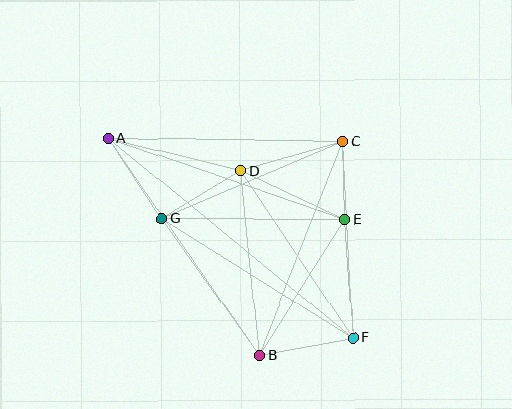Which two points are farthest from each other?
Points A and F are farthest from each other.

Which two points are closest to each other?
Points C and E are closest to each other.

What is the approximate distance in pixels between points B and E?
The distance between B and E is approximately 160 pixels.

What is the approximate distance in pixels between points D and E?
The distance between D and E is approximately 115 pixels.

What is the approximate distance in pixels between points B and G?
The distance between B and G is approximately 168 pixels.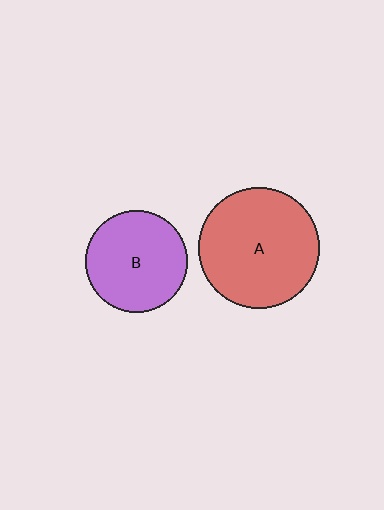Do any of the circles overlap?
No, none of the circles overlap.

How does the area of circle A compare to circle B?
Approximately 1.4 times.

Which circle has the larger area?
Circle A (red).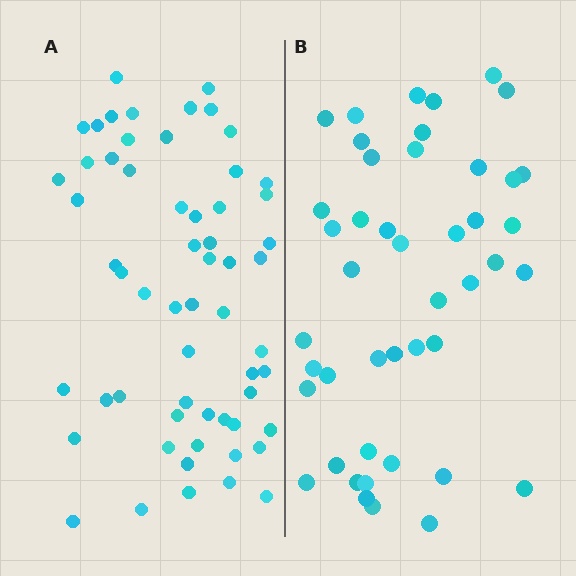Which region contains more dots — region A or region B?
Region A (the left region) has more dots.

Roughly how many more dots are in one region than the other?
Region A has approximately 15 more dots than region B.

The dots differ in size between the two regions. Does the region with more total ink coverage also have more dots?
No. Region B has more total ink coverage because its dots are larger, but region A actually contains more individual dots. Total area can be misleading — the number of items is what matters here.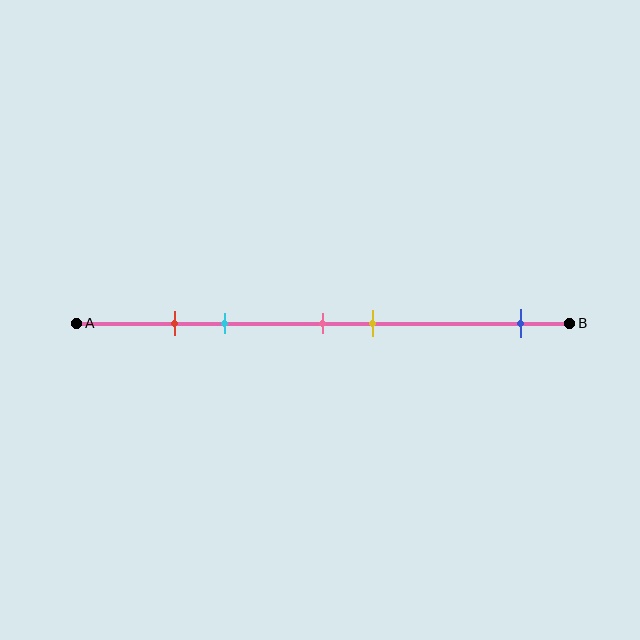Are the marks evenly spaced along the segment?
No, the marks are not evenly spaced.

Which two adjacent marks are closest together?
The red and cyan marks are the closest adjacent pair.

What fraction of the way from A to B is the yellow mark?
The yellow mark is approximately 60% (0.6) of the way from A to B.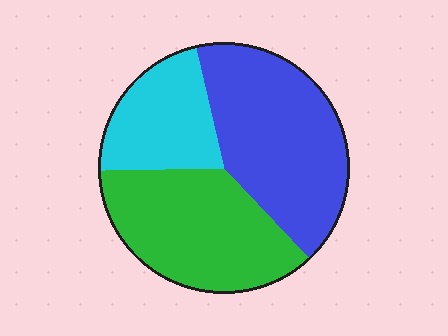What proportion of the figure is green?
Green covers roughly 35% of the figure.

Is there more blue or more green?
Blue.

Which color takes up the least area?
Cyan, at roughly 20%.